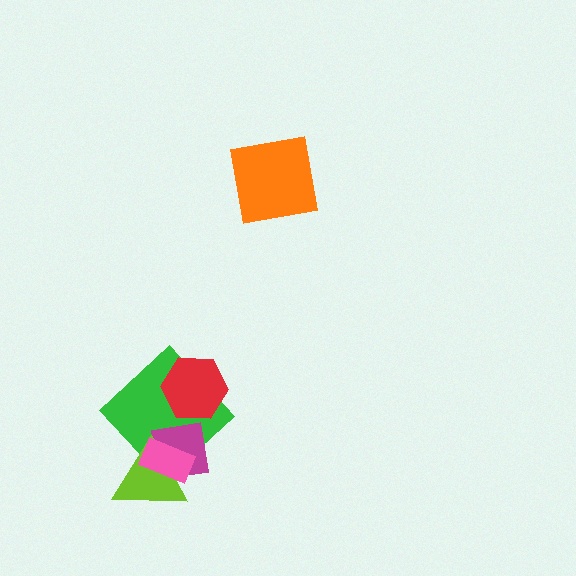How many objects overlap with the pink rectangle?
3 objects overlap with the pink rectangle.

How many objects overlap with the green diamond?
4 objects overlap with the green diamond.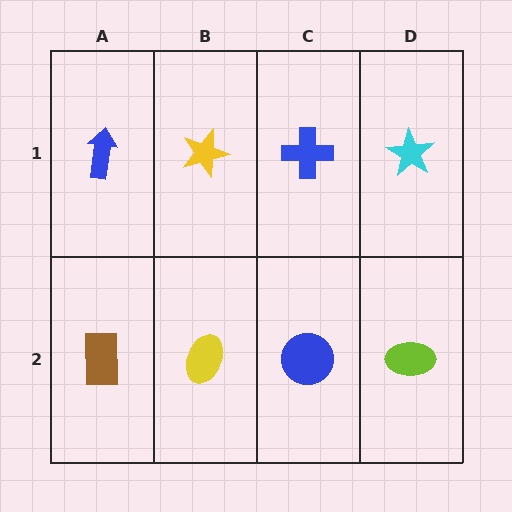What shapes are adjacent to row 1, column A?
A brown rectangle (row 2, column A), a yellow star (row 1, column B).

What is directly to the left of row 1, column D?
A blue cross.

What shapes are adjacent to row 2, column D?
A cyan star (row 1, column D), a blue circle (row 2, column C).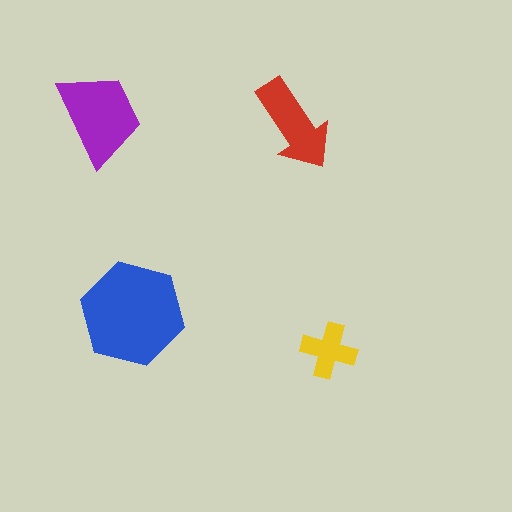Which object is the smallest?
The yellow cross.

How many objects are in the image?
There are 4 objects in the image.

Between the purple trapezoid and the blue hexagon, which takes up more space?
The blue hexagon.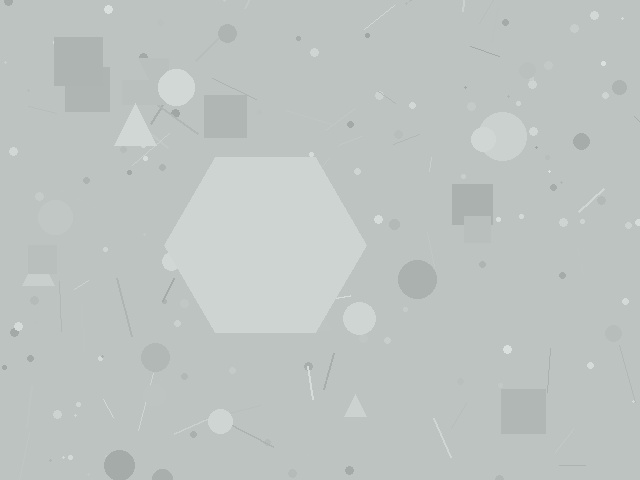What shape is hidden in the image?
A hexagon is hidden in the image.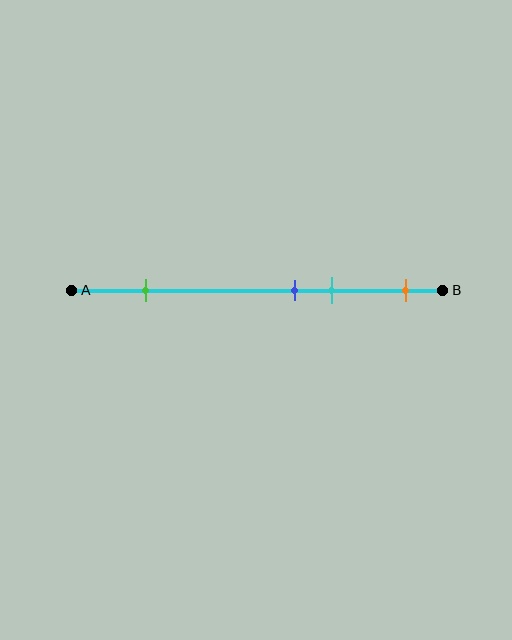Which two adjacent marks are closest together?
The blue and cyan marks are the closest adjacent pair.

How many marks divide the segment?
There are 4 marks dividing the segment.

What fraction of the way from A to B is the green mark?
The green mark is approximately 20% (0.2) of the way from A to B.